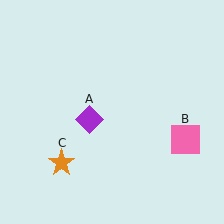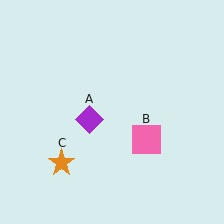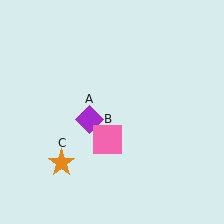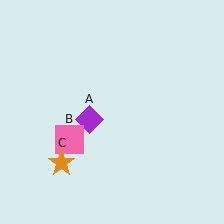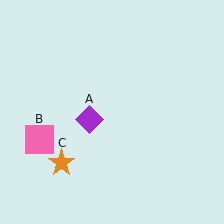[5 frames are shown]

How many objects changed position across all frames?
1 object changed position: pink square (object B).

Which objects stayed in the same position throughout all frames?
Purple diamond (object A) and orange star (object C) remained stationary.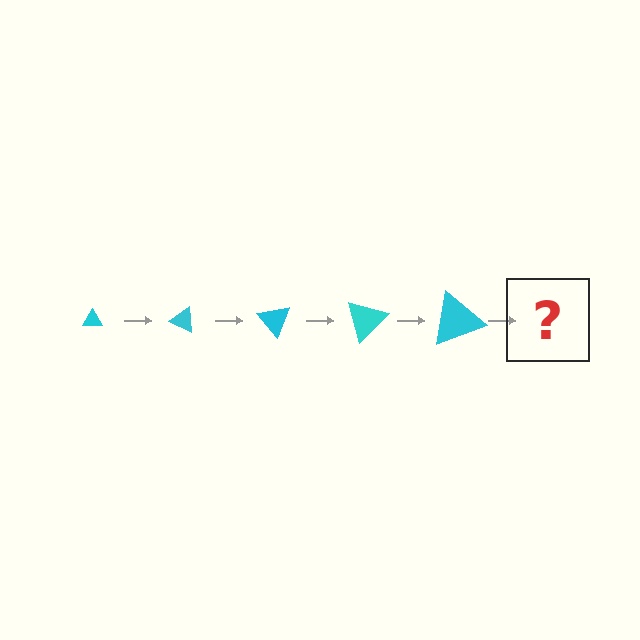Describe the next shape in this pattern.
It should be a triangle, larger than the previous one and rotated 125 degrees from the start.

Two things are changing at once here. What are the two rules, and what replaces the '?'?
The two rules are that the triangle grows larger each step and it rotates 25 degrees each step. The '?' should be a triangle, larger than the previous one and rotated 125 degrees from the start.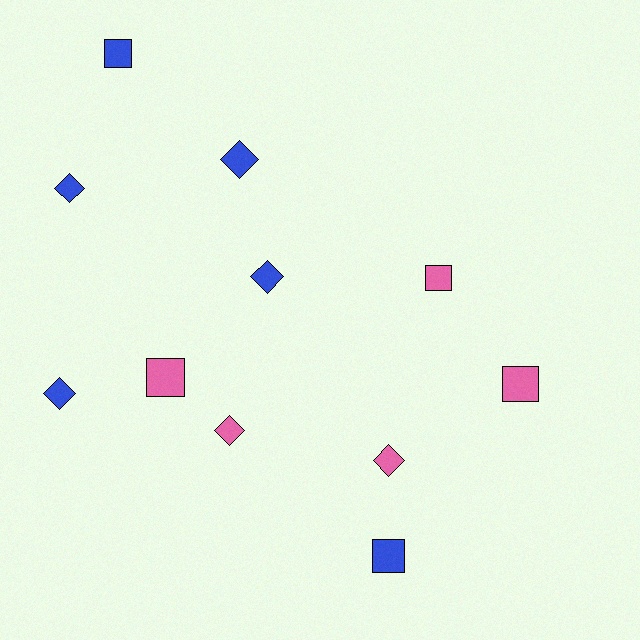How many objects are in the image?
There are 11 objects.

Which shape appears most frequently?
Diamond, with 6 objects.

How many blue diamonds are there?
There are 4 blue diamonds.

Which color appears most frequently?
Blue, with 6 objects.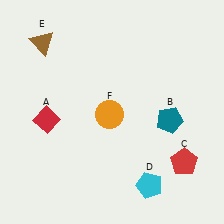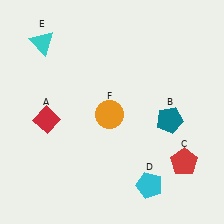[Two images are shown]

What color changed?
The triangle (E) changed from brown in Image 1 to cyan in Image 2.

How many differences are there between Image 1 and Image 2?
There is 1 difference between the two images.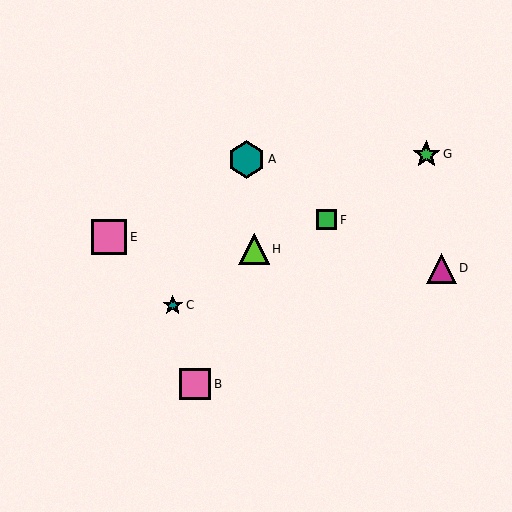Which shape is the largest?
The teal hexagon (labeled A) is the largest.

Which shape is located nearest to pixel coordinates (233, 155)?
The teal hexagon (labeled A) at (247, 159) is nearest to that location.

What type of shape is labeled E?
Shape E is a pink square.